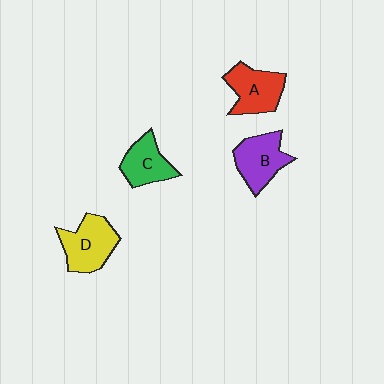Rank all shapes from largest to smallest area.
From largest to smallest: D (yellow), A (red), B (purple), C (green).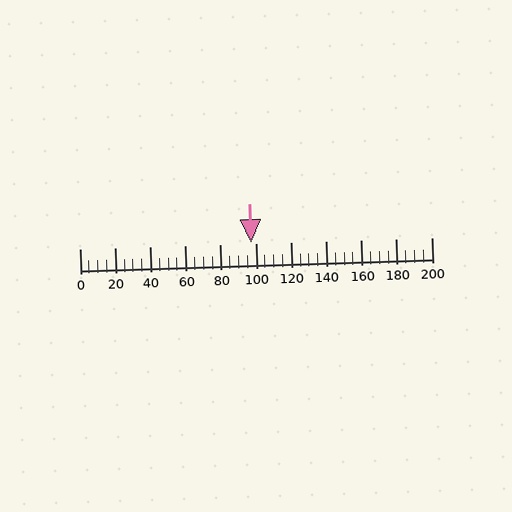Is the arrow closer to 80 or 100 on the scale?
The arrow is closer to 100.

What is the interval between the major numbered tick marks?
The major tick marks are spaced 20 units apart.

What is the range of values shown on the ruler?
The ruler shows values from 0 to 200.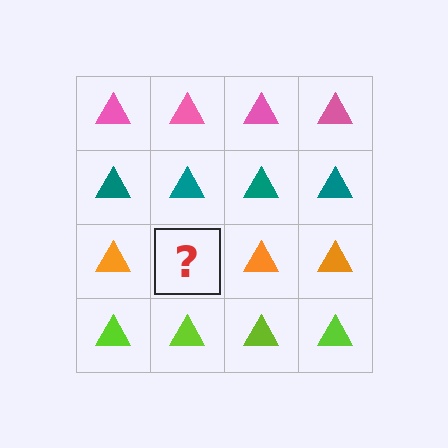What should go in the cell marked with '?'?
The missing cell should contain an orange triangle.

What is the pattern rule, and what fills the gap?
The rule is that each row has a consistent color. The gap should be filled with an orange triangle.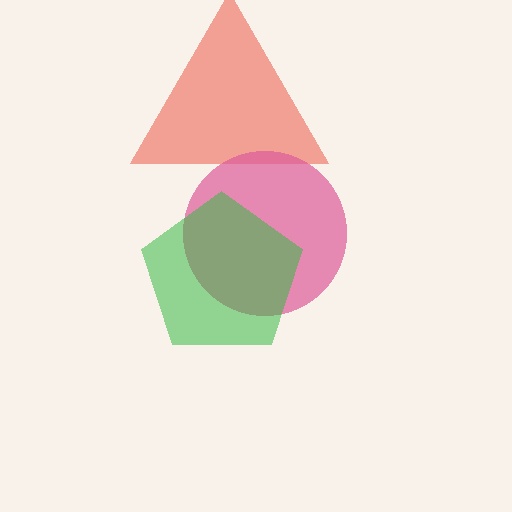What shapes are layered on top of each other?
The layered shapes are: a red triangle, a pink circle, a green pentagon.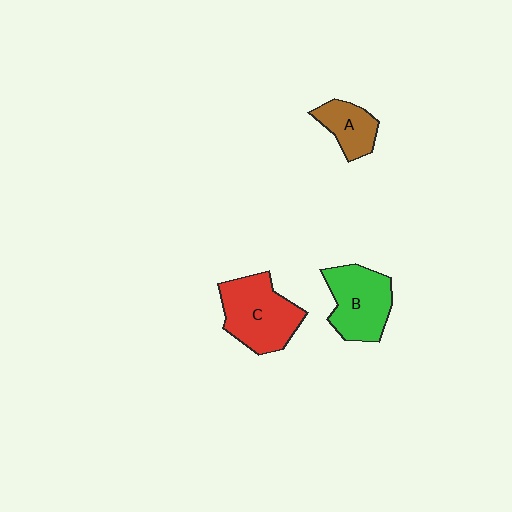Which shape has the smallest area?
Shape A (brown).